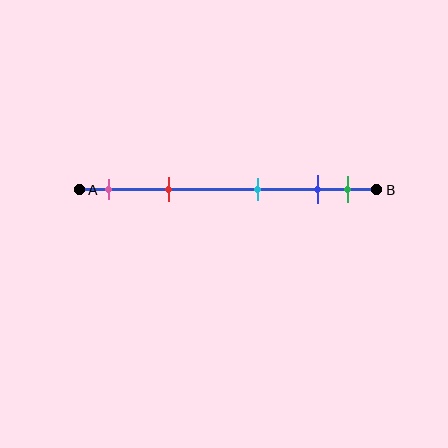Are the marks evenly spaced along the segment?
No, the marks are not evenly spaced.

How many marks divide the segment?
There are 5 marks dividing the segment.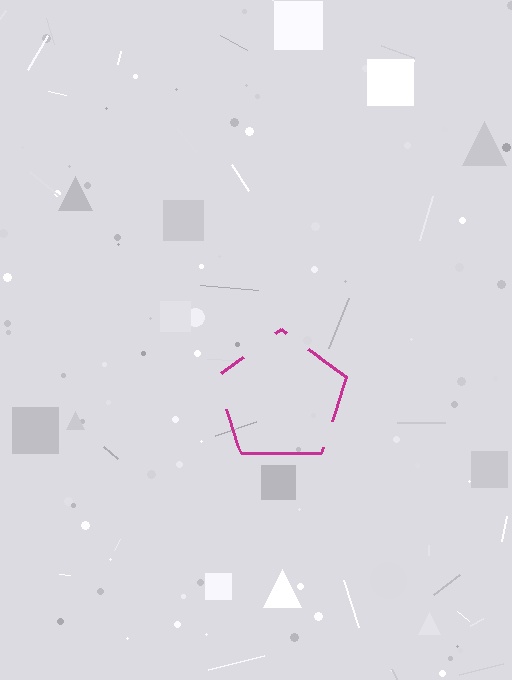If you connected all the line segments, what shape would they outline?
They would outline a pentagon.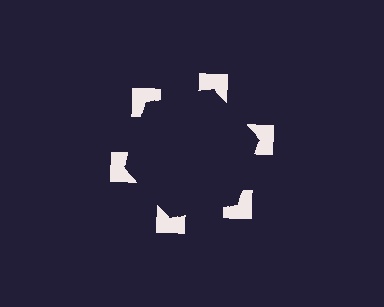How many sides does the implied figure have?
6 sides.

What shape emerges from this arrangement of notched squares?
An illusory hexagon — its edges are inferred from the aligned wedge cuts in the notched squares, not physically drawn.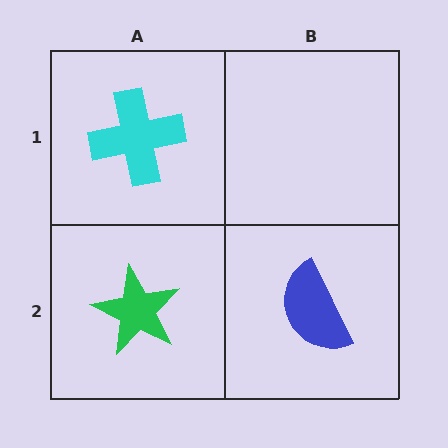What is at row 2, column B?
A blue semicircle.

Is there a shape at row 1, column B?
No, that cell is empty.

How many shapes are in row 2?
2 shapes.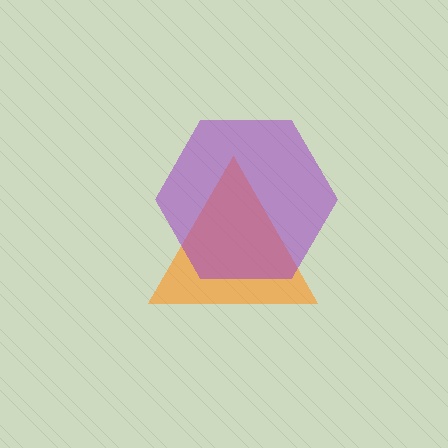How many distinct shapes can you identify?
There are 2 distinct shapes: an orange triangle, a purple hexagon.